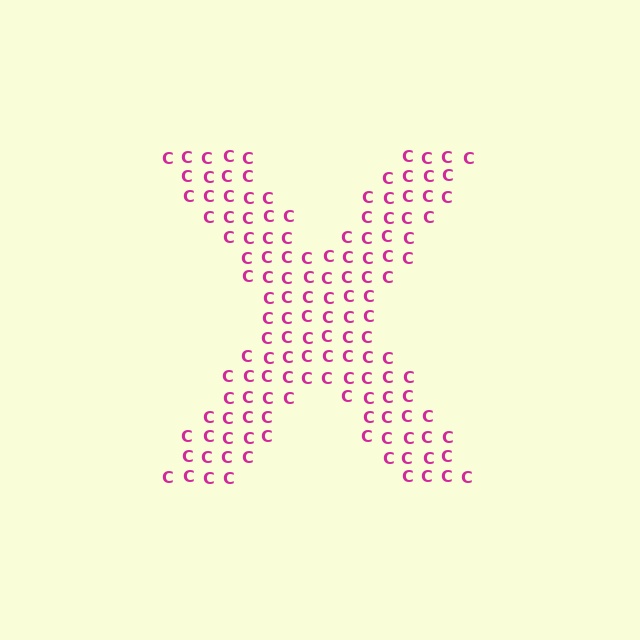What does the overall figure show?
The overall figure shows the letter X.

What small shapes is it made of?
It is made of small letter C's.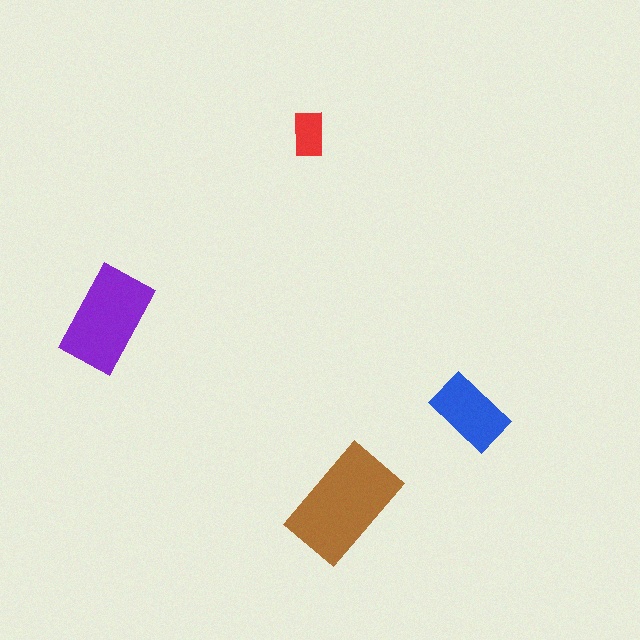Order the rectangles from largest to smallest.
the brown one, the purple one, the blue one, the red one.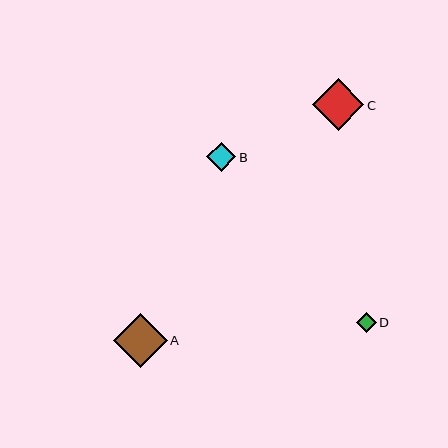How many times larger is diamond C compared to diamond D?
Diamond C is approximately 2.6 times the size of diamond D.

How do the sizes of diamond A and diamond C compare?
Diamond A and diamond C are approximately the same size.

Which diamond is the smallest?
Diamond D is the smallest with a size of approximately 20 pixels.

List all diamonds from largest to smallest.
From largest to smallest: A, C, B, D.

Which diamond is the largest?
Diamond A is the largest with a size of approximately 54 pixels.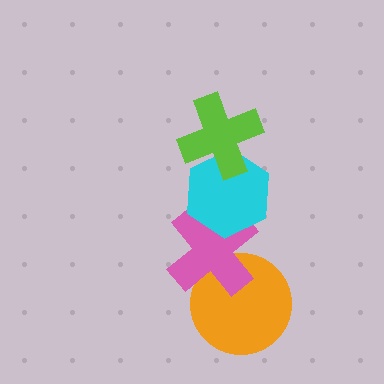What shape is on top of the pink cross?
The cyan hexagon is on top of the pink cross.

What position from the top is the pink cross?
The pink cross is 3rd from the top.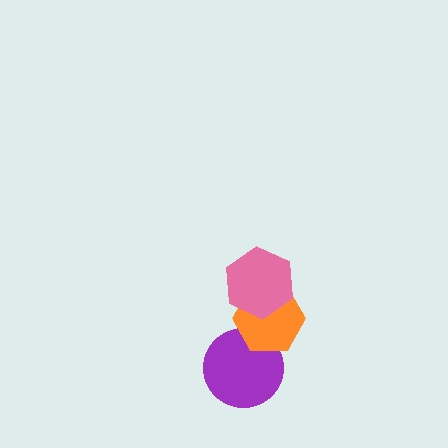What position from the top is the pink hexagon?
The pink hexagon is 1st from the top.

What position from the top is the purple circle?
The purple circle is 3rd from the top.